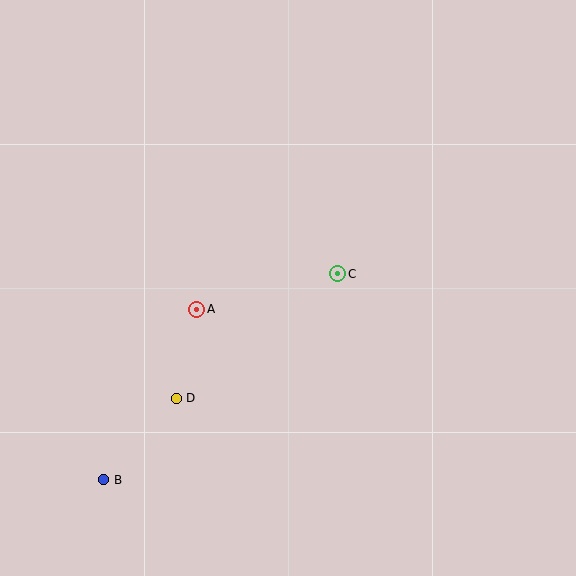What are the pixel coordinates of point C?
Point C is at (338, 274).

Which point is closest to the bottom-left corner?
Point B is closest to the bottom-left corner.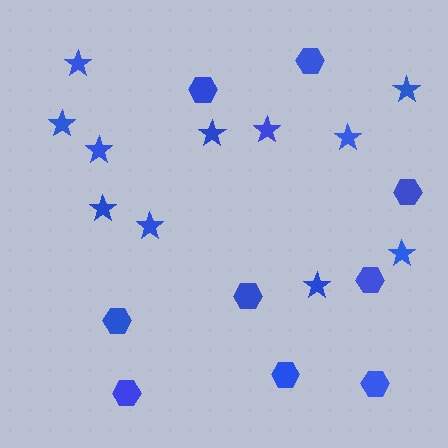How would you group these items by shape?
There are 2 groups: one group of hexagons (9) and one group of stars (11).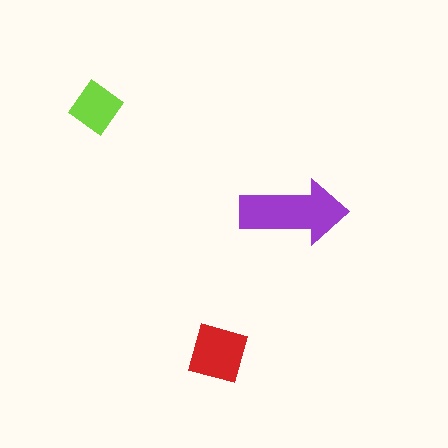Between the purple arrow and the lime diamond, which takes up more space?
The purple arrow.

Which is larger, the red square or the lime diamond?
The red square.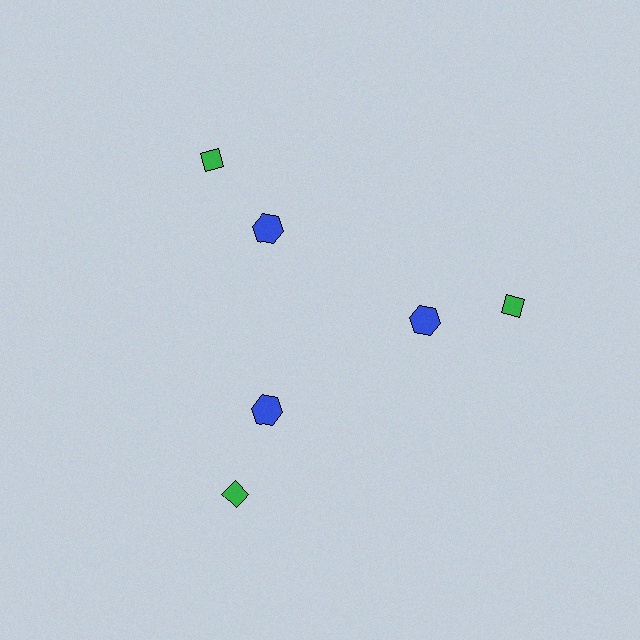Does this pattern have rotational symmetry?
Yes, this pattern has 3-fold rotational symmetry. It looks the same after rotating 120 degrees around the center.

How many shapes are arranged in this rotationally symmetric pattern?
There are 6 shapes, arranged in 3 groups of 2.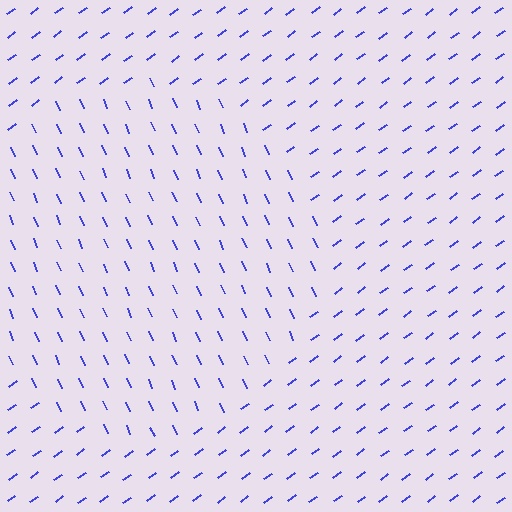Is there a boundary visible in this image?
Yes, there is a texture boundary formed by a change in line orientation.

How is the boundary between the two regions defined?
The boundary is defined purely by a change in line orientation (approximately 78 degrees difference). All lines are the same color and thickness.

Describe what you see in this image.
The image is filled with small blue line segments. A circle region in the image has lines oriented differently from the surrounding lines, creating a visible texture boundary.